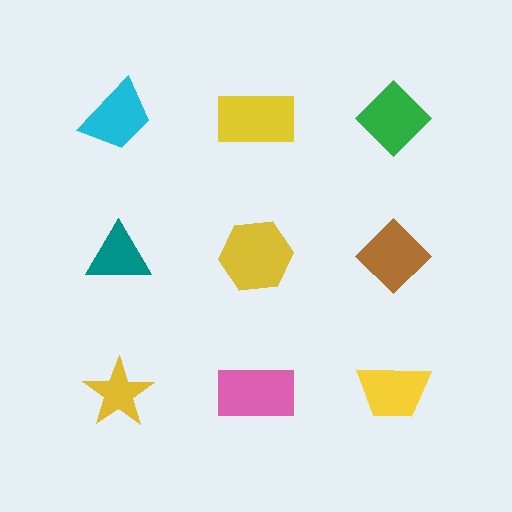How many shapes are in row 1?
3 shapes.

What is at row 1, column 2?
A yellow rectangle.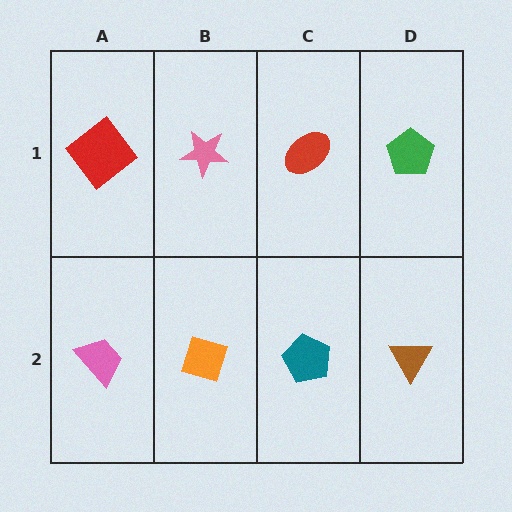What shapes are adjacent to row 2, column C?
A red ellipse (row 1, column C), an orange diamond (row 2, column B), a brown triangle (row 2, column D).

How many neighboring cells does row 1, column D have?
2.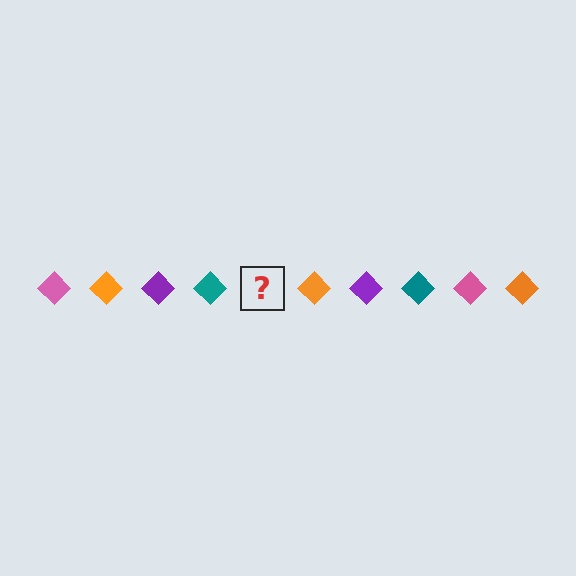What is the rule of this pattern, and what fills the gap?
The rule is that the pattern cycles through pink, orange, purple, teal diamonds. The gap should be filled with a pink diamond.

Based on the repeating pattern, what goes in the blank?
The blank should be a pink diamond.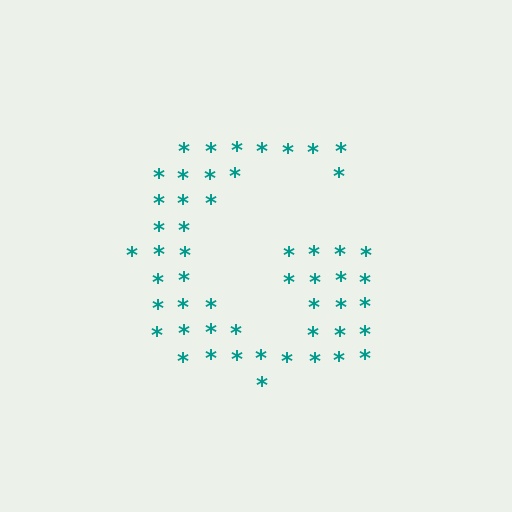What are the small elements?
The small elements are asterisks.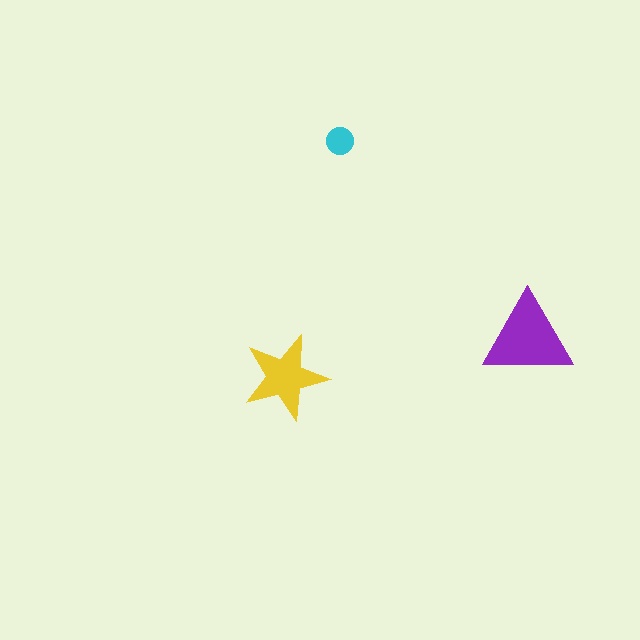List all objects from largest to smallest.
The purple triangle, the yellow star, the cyan circle.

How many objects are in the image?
There are 3 objects in the image.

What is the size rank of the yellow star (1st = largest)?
2nd.